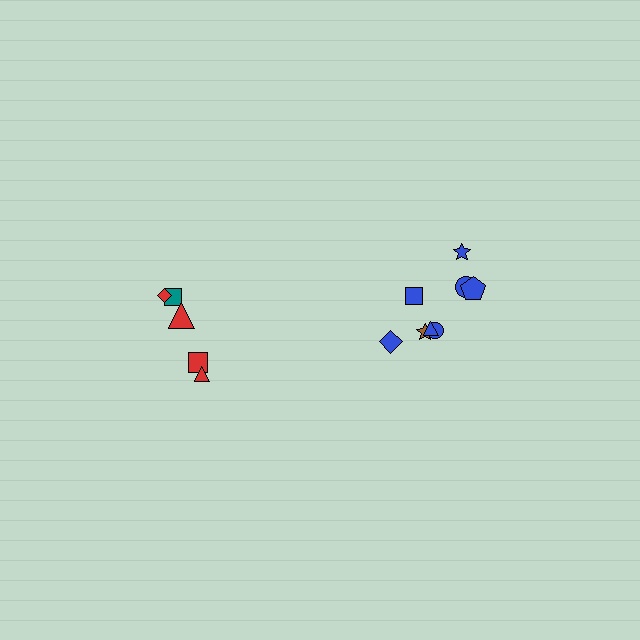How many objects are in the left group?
There are 5 objects.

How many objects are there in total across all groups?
There are 13 objects.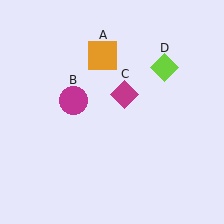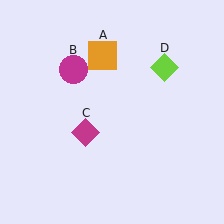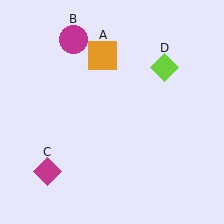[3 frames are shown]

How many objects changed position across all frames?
2 objects changed position: magenta circle (object B), magenta diamond (object C).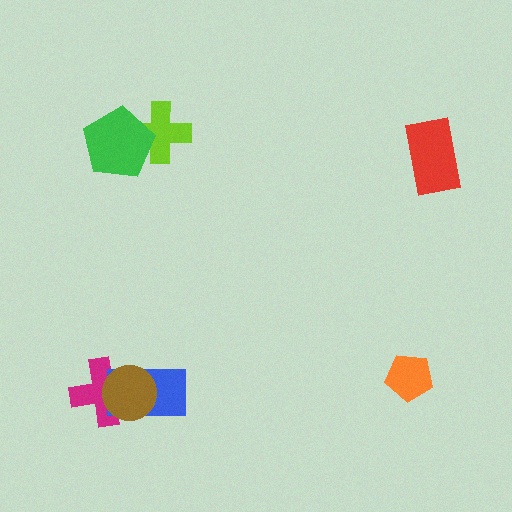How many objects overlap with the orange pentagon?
0 objects overlap with the orange pentagon.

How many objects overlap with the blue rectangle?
2 objects overlap with the blue rectangle.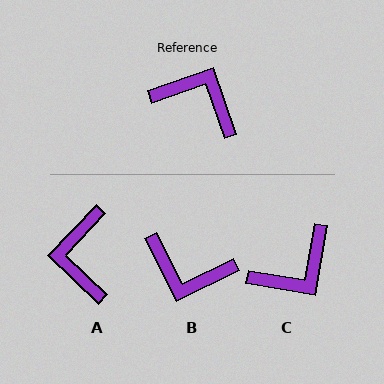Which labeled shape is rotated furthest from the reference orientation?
B, about 172 degrees away.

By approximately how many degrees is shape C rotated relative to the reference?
Approximately 119 degrees clockwise.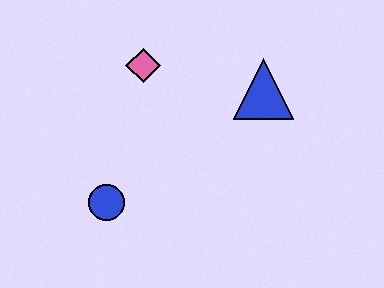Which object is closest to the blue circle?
The pink diamond is closest to the blue circle.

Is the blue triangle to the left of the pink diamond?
No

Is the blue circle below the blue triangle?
Yes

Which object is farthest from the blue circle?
The blue triangle is farthest from the blue circle.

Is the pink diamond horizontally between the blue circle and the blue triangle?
Yes